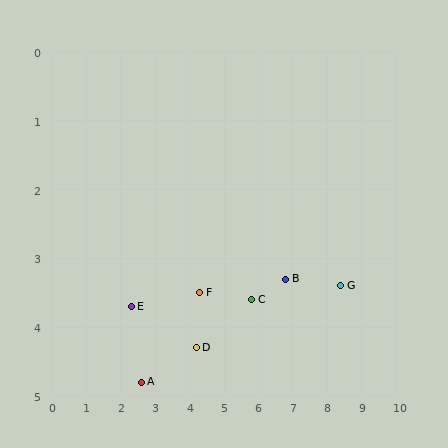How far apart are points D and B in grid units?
Points D and B are about 2.8 grid units apart.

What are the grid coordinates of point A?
Point A is at approximately (2.6, 4.8).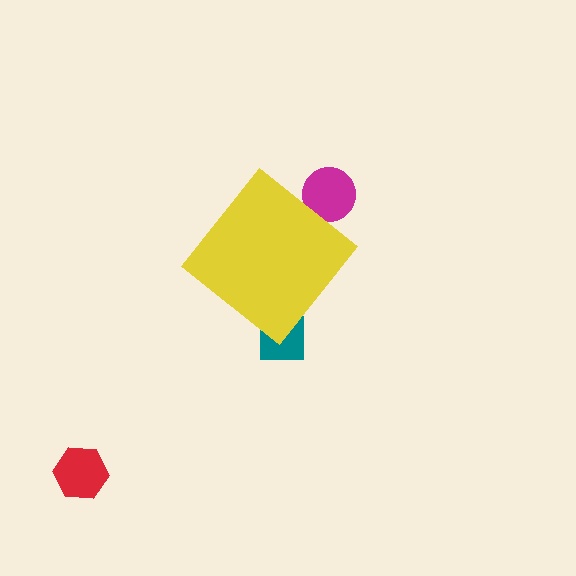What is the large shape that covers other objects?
A yellow diamond.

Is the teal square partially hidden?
Yes, the teal square is partially hidden behind the yellow diamond.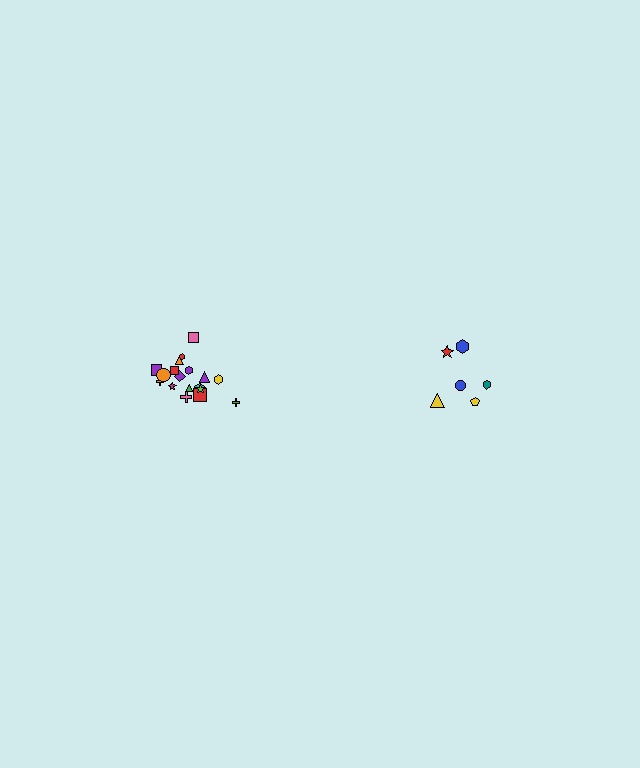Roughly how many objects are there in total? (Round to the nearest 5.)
Roughly 25 objects in total.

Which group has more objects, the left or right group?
The left group.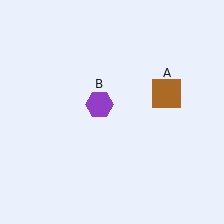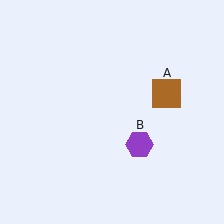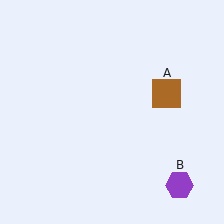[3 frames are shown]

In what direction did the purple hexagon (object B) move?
The purple hexagon (object B) moved down and to the right.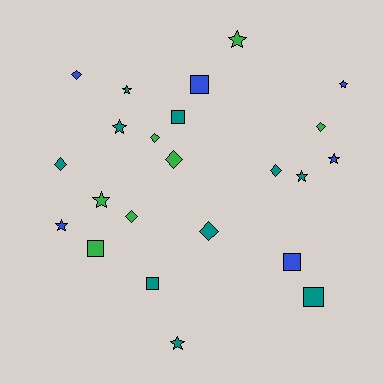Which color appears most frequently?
Teal, with 10 objects.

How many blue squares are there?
There are 2 blue squares.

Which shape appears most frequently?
Star, with 9 objects.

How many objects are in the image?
There are 23 objects.